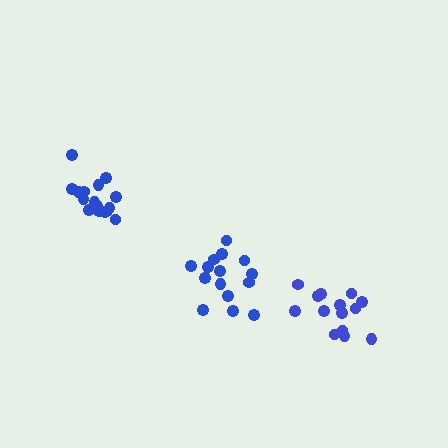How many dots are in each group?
Group 1: 14 dots, Group 2: 15 dots, Group 3: 16 dots (45 total).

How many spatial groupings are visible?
There are 3 spatial groupings.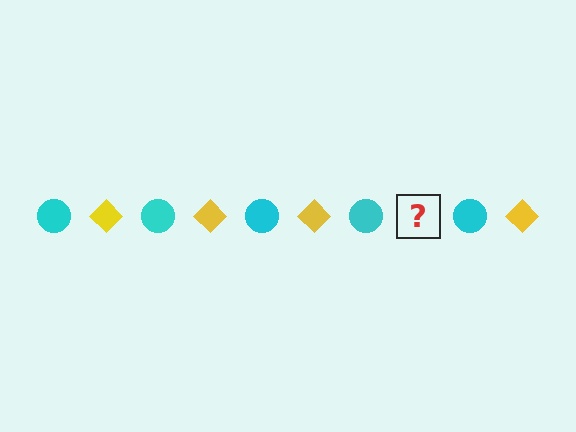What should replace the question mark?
The question mark should be replaced with a yellow diamond.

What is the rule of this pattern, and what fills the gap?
The rule is that the pattern alternates between cyan circle and yellow diamond. The gap should be filled with a yellow diamond.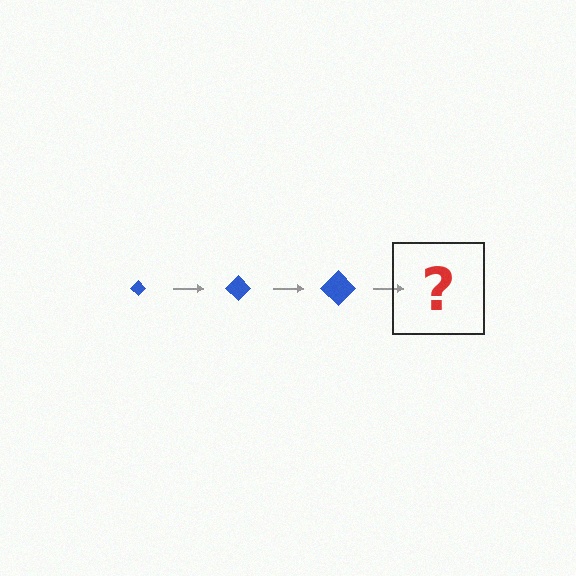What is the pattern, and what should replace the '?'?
The pattern is that the diamond gets progressively larger each step. The '?' should be a blue diamond, larger than the previous one.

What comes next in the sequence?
The next element should be a blue diamond, larger than the previous one.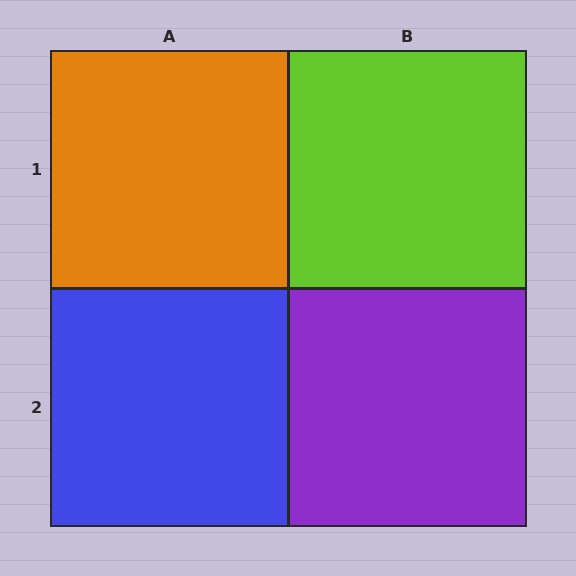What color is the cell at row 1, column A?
Orange.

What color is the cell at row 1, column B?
Lime.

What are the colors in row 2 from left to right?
Blue, purple.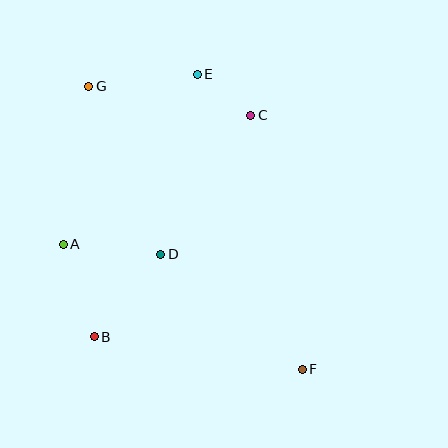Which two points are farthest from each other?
Points F and G are farthest from each other.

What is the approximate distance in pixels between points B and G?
The distance between B and G is approximately 251 pixels.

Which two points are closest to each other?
Points C and E are closest to each other.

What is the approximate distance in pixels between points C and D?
The distance between C and D is approximately 166 pixels.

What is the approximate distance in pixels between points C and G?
The distance between C and G is approximately 165 pixels.